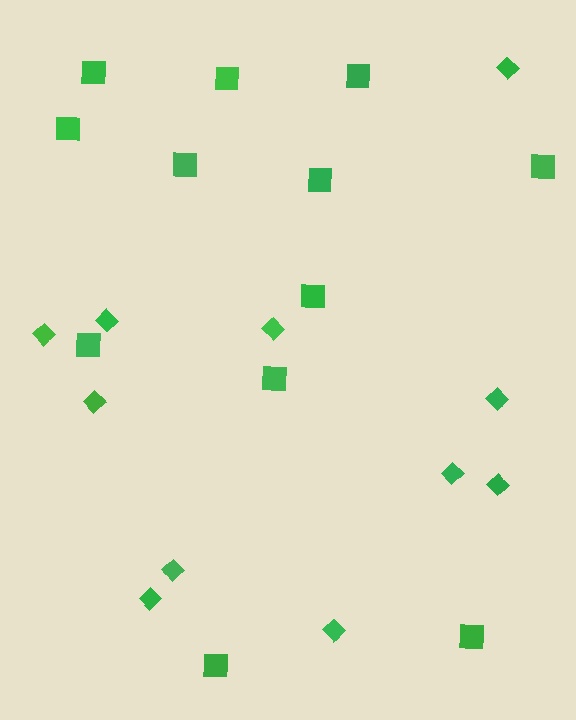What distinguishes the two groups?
There are 2 groups: one group of squares (12) and one group of diamonds (11).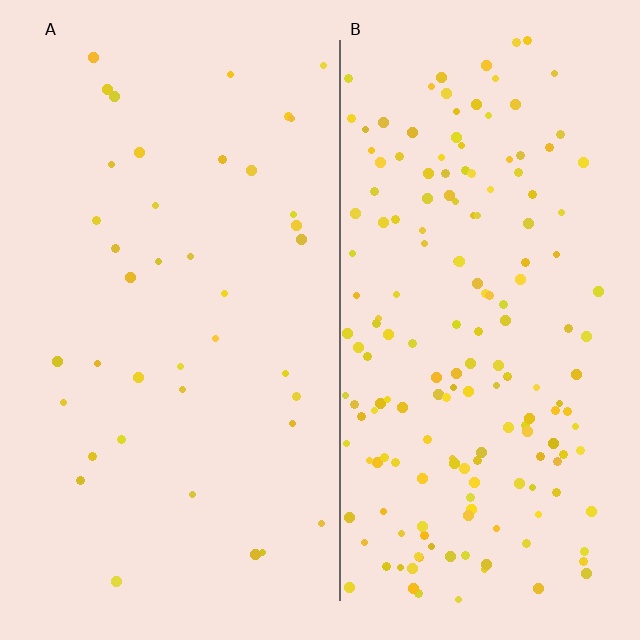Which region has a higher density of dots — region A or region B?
B (the right).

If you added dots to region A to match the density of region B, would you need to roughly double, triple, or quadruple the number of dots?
Approximately quadruple.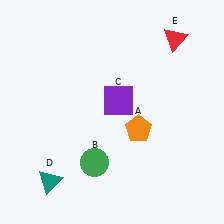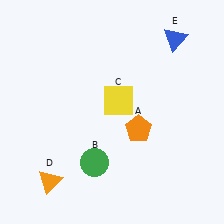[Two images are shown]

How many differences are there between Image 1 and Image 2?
There are 3 differences between the two images.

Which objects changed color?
C changed from purple to yellow. D changed from teal to orange. E changed from red to blue.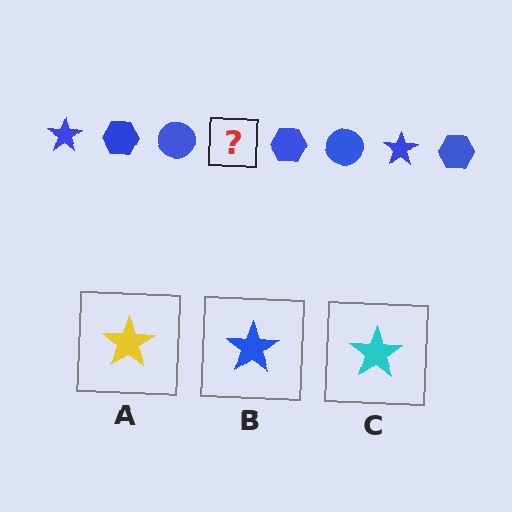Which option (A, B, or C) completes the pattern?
B.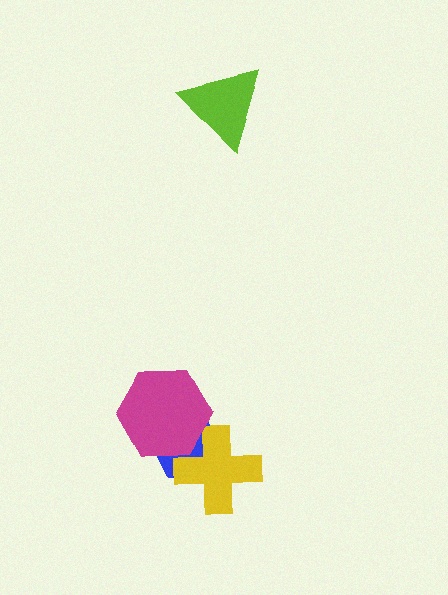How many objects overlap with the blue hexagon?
2 objects overlap with the blue hexagon.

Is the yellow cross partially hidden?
Yes, it is partially covered by another shape.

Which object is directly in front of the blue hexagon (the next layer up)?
The yellow cross is directly in front of the blue hexagon.